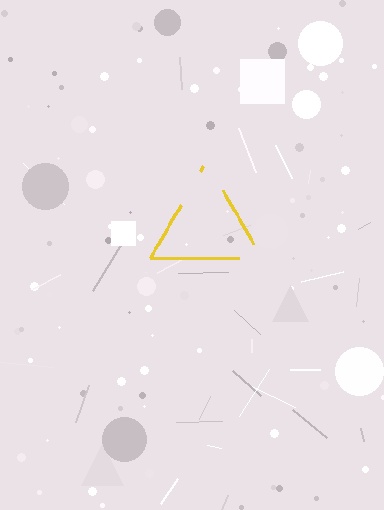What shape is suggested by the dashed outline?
The dashed outline suggests a triangle.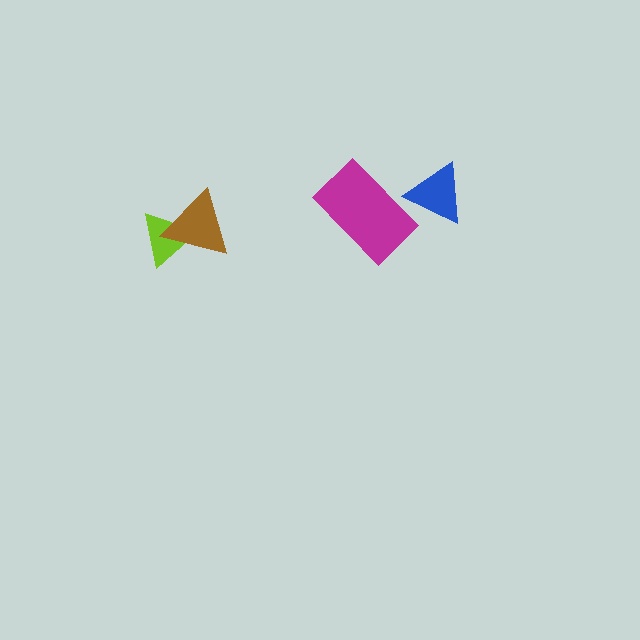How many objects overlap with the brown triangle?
1 object overlaps with the brown triangle.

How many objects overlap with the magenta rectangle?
1 object overlaps with the magenta rectangle.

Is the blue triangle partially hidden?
No, no other shape covers it.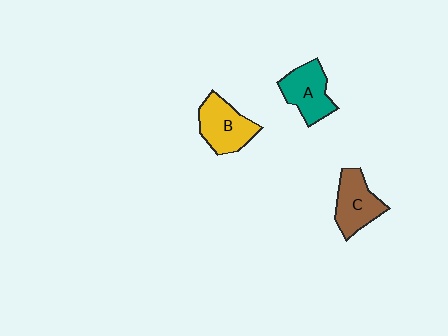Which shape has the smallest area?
Shape C (brown).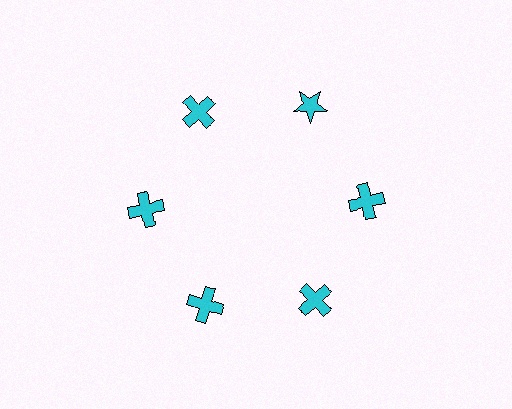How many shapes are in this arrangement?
There are 6 shapes arranged in a ring pattern.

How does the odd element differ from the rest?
It has a different shape: star instead of cross.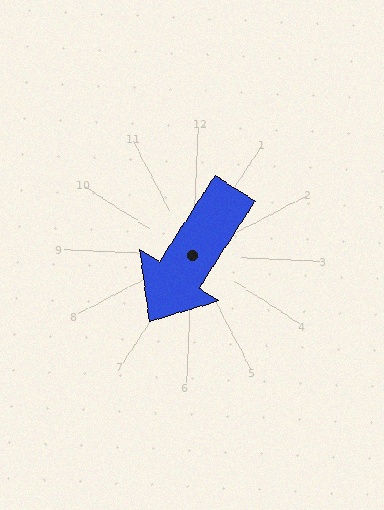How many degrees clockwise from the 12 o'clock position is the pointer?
Approximately 210 degrees.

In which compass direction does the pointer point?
Southwest.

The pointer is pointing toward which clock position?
Roughly 7 o'clock.